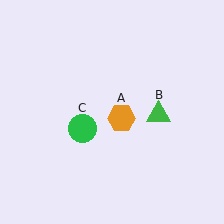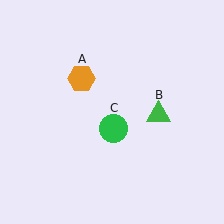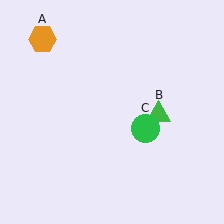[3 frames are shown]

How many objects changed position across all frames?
2 objects changed position: orange hexagon (object A), green circle (object C).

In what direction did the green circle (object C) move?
The green circle (object C) moved right.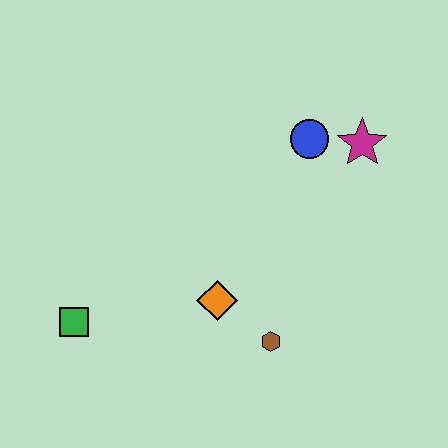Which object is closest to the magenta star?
The blue circle is closest to the magenta star.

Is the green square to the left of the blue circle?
Yes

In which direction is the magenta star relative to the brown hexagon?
The magenta star is above the brown hexagon.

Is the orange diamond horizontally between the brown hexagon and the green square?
Yes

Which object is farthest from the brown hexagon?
The magenta star is farthest from the brown hexagon.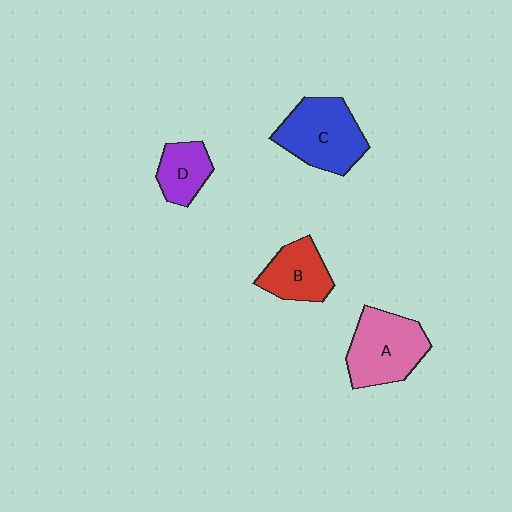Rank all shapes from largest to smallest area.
From largest to smallest: C (blue), A (pink), B (red), D (purple).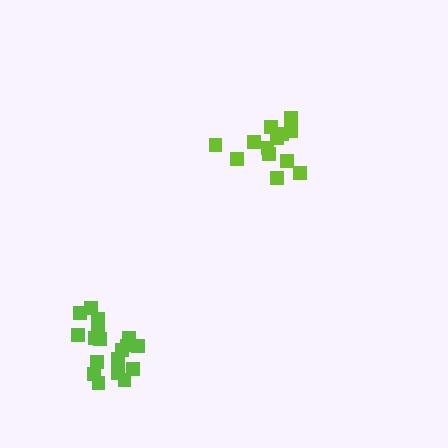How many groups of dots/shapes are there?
There are 2 groups.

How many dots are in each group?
Group 1: 13 dots, Group 2: 18 dots (31 total).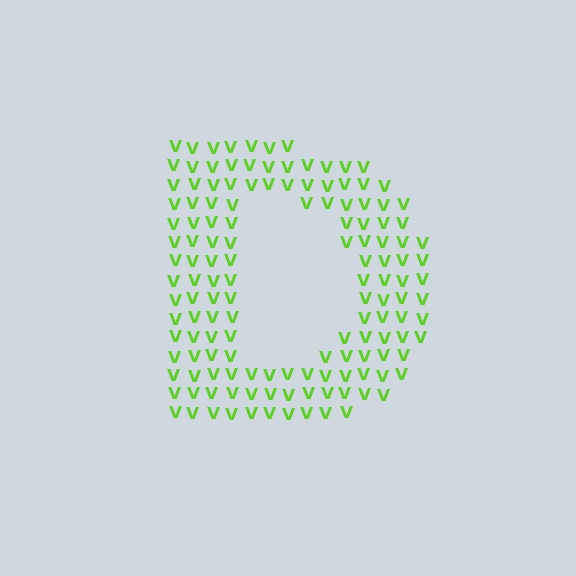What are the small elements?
The small elements are letter V's.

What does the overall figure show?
The overall figure shows the letter D.